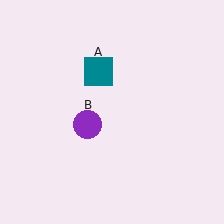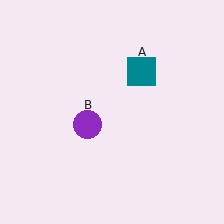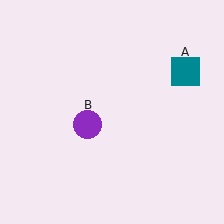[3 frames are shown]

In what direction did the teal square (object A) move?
The teal square (object A) moved right.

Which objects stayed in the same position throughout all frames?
Purple circle (object B) remained stationary.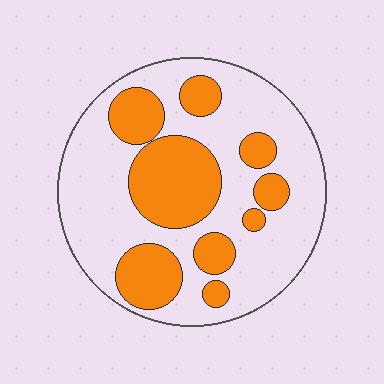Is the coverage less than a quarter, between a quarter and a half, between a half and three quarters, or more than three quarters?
Between a quarter and a half.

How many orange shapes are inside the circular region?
9.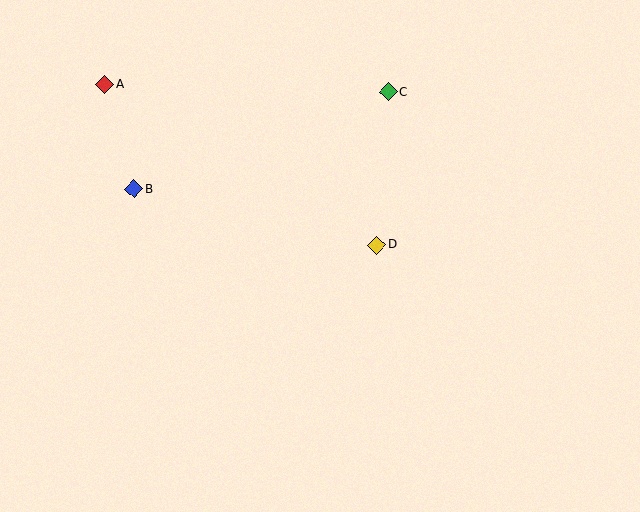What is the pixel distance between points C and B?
The distance between C and B is 272 pixels.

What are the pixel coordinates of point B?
Point B is at (134, 189).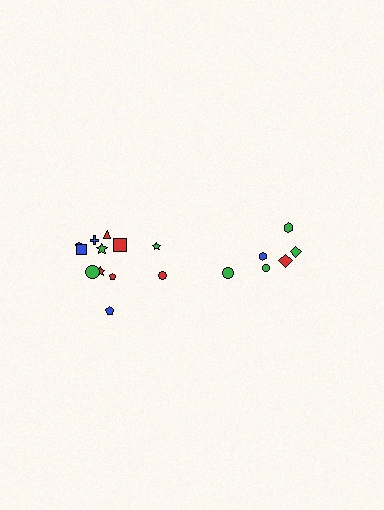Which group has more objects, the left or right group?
The left group.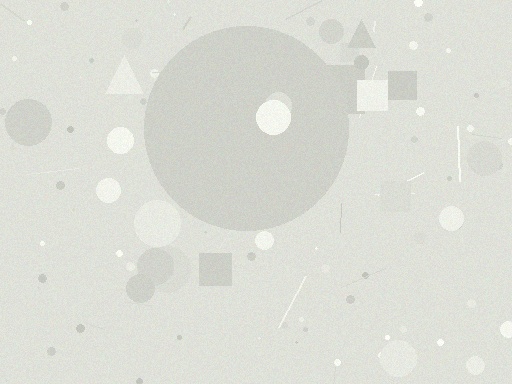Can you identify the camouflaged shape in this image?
The camouflaged shape is a circle.